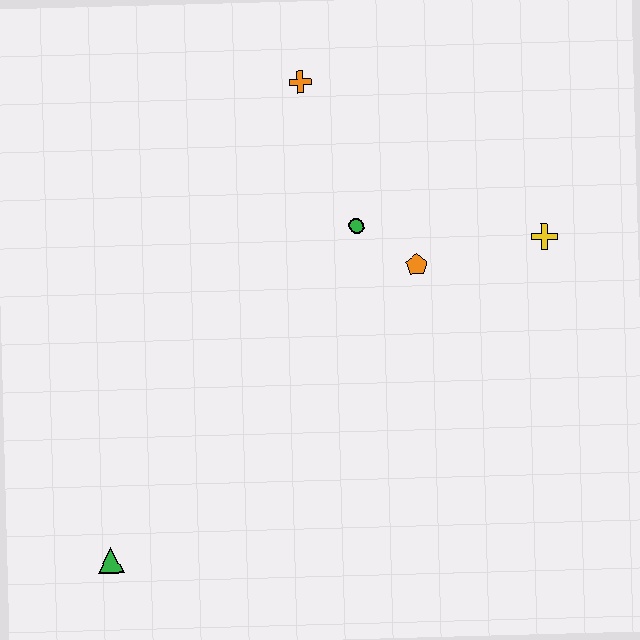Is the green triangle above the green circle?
No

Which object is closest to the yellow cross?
The orange pentagon is closest to the yellow cross.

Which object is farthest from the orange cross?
The green triangle is farthest from the orange cross.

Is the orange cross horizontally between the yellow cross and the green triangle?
Yes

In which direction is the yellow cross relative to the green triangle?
The yellow cross is to the right of the green triangle.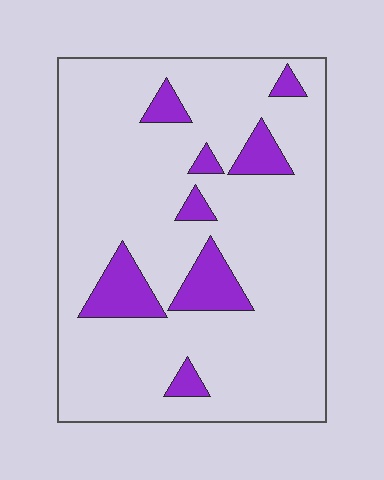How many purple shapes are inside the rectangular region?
8.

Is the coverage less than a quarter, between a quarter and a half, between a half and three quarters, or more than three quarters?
Less than a quarter.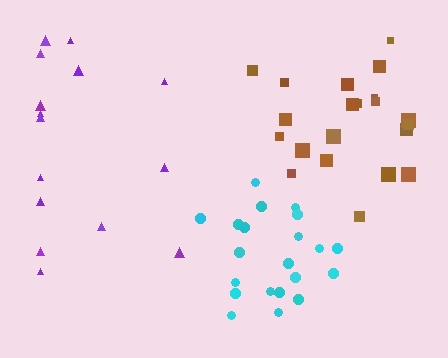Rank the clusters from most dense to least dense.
cyan, brown, purple.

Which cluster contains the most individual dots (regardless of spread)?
Brown (21).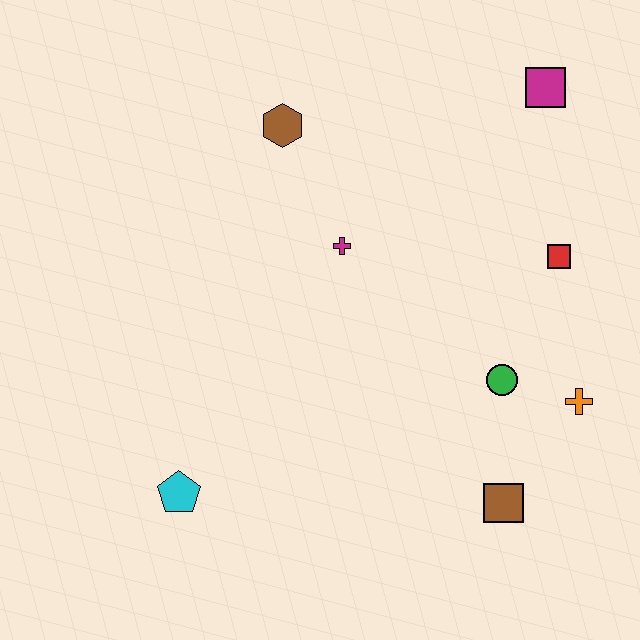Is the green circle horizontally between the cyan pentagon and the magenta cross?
No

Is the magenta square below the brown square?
No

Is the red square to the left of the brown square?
No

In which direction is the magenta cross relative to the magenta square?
The magenta cross is to the left of the magenta square.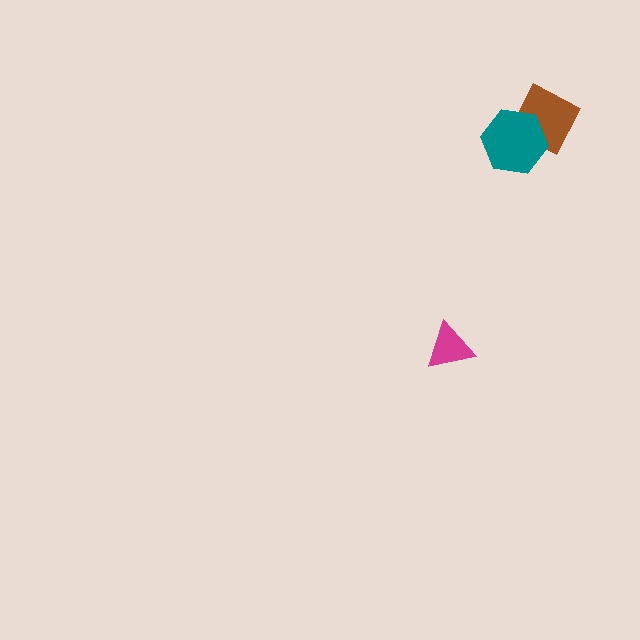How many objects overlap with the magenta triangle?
0 objects overlap with the magenta triangle.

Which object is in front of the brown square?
The teal hexagon is in front of the brown square.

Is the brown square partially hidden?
Yes, it is partially covered by another shape.